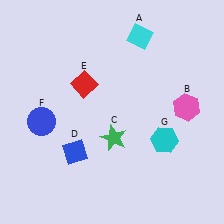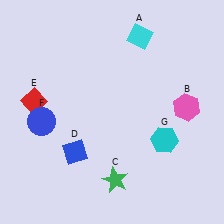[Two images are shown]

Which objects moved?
The objects that moved are: the green star (C), the red diamond (E).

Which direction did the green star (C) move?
The green star (C) moved down.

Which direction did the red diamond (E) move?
The red diamond (E) moved left.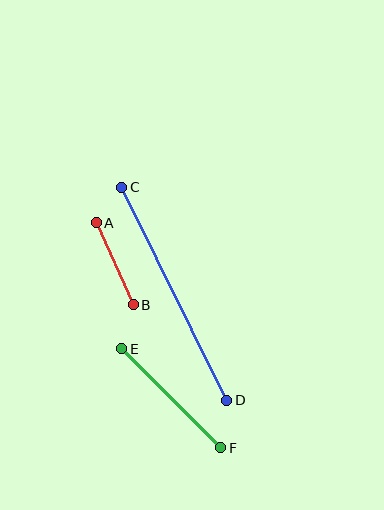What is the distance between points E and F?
The distance is approximately 140 pixels.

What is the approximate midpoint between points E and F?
The midpoint is at approximately (171, 398) pixels.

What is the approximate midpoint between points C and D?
The midpoint is at approximately (174, 294) pixels.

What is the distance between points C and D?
The distance is approximately 238 pixels.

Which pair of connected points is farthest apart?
Points C and D are farthest apart.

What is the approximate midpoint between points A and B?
The midpoint is at approximately (115, 264) pixels.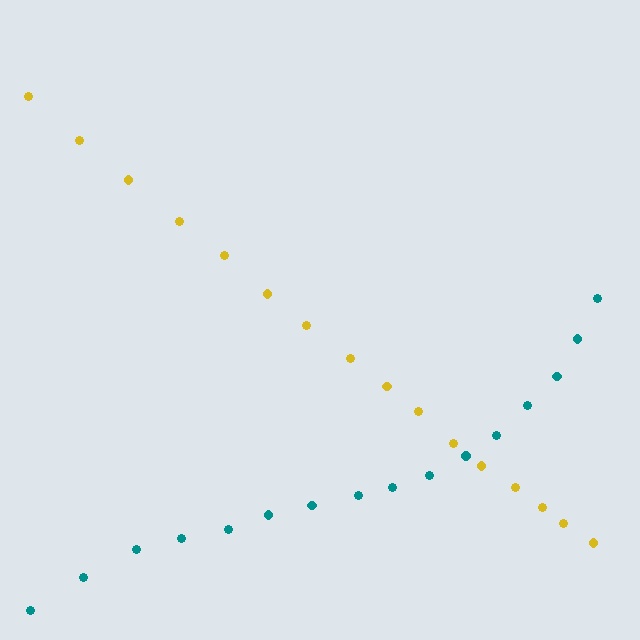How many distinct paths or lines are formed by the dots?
There are 2 distinct paths.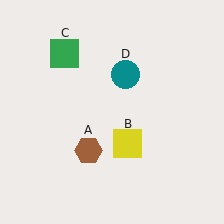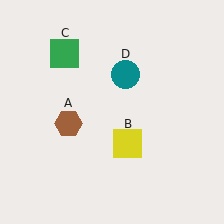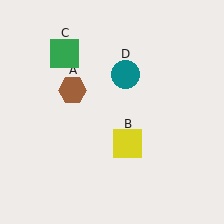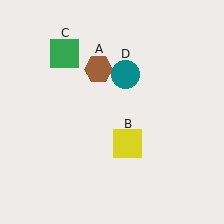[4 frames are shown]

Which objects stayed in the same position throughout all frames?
Yellow square (object B) and green square (object C) and teal circle (object D) remained stationary.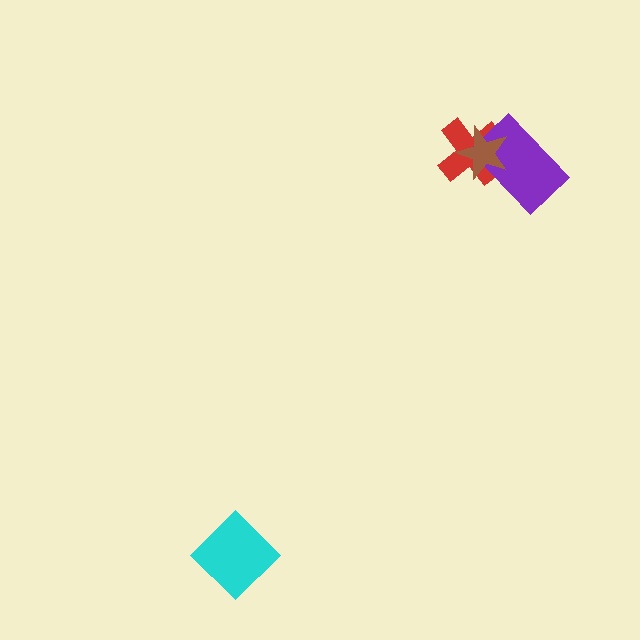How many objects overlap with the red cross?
2 objects overlap with the red cross.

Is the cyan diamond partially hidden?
No, no other shape covers it.